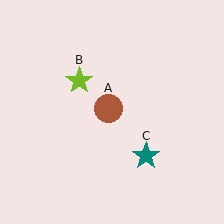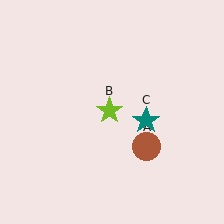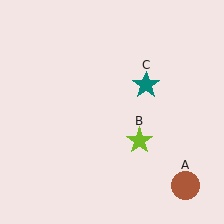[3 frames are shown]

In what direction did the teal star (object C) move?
The teal star (object C) moved up.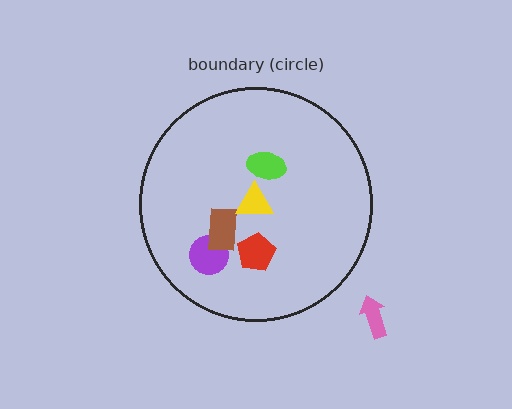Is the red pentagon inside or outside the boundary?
Inside.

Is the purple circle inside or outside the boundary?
Inside.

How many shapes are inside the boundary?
5 inside, 1 outside.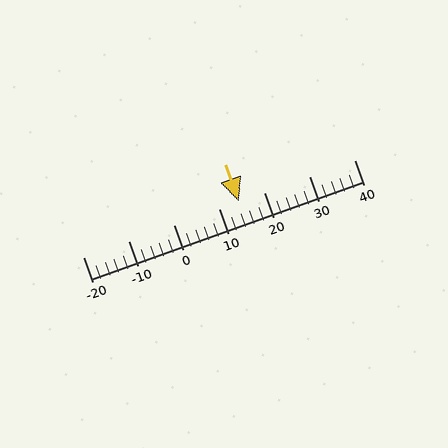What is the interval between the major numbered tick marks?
The major tick marks are spaced 10 units apart.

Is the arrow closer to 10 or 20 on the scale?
The arrow is closer to 10.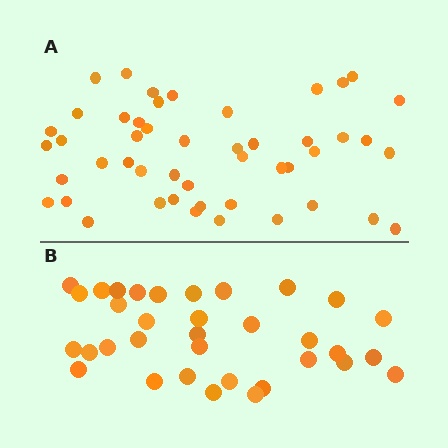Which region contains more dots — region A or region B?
Region A (the top region) has more dots.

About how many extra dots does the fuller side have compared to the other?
Region A has approximately 15 more dots than region B.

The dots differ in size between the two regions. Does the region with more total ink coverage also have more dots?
No. Region B has more total ink coverage because its dots are larger, but region A actually contains more individual dots. Total area can be misleading — the number of items is what matters here.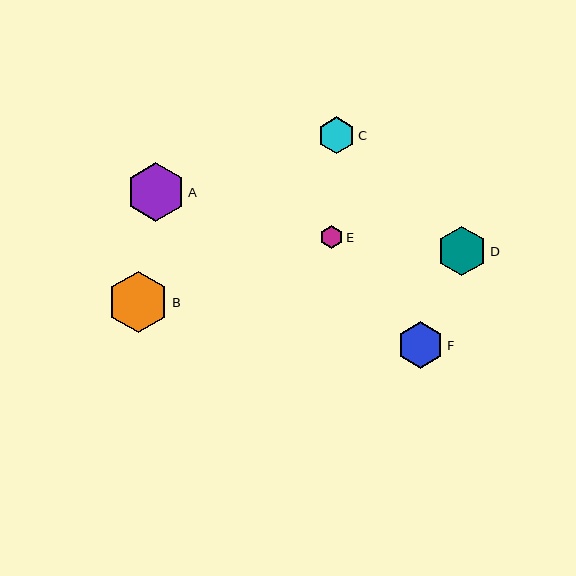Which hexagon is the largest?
Hexagon B is the largest with a size of approximately 61 pixels.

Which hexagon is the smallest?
Hexagon E is the smallest with a size of approximately 23 pixels.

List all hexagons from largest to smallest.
From largest to smallest: B, A, D, F, C, E.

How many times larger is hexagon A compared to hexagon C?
Hexagon A is approximately 1.6 times the size of hexagon C.